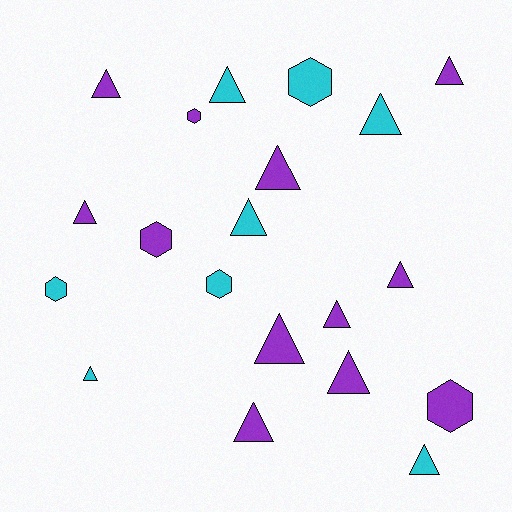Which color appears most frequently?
Purple, with 12 objects.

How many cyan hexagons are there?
There are 3 cyan hexagons.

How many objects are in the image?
There are 20 objects.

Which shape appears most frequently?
Triangle, with 14 objects.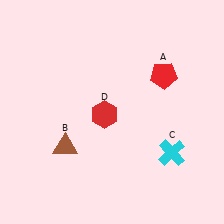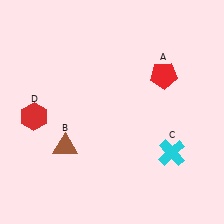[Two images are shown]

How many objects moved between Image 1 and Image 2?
1 object moved between the two images.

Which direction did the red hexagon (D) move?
The red hexagon (D) moved left.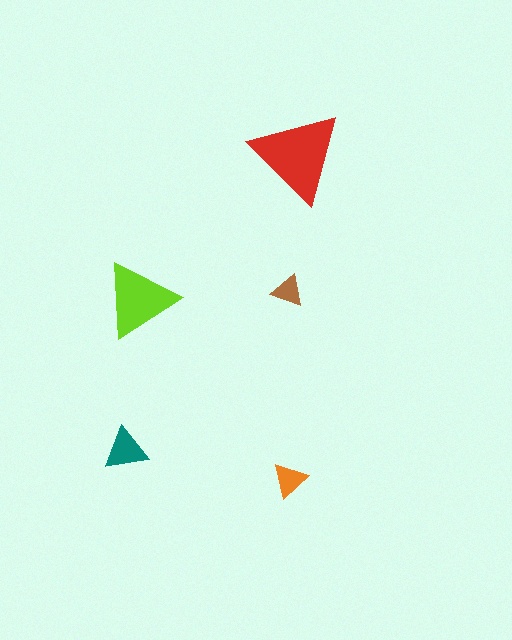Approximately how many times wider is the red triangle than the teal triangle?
About 2 times wider.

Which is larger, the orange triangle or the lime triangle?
The lime one.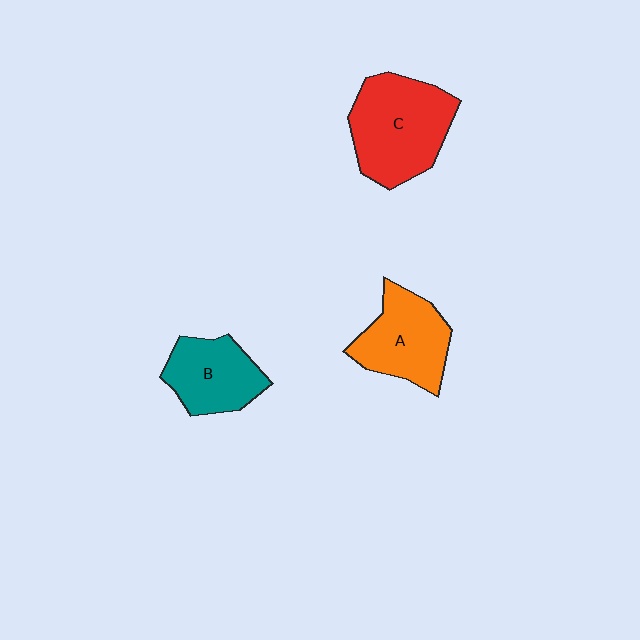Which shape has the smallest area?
Shape B (teal).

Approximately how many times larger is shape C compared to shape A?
Approximately 1.3 times.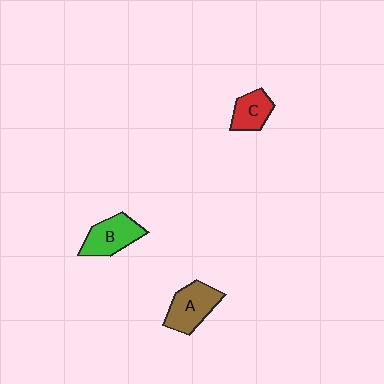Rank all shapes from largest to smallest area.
From largest to smallest: A (brown), B (green), C (red).